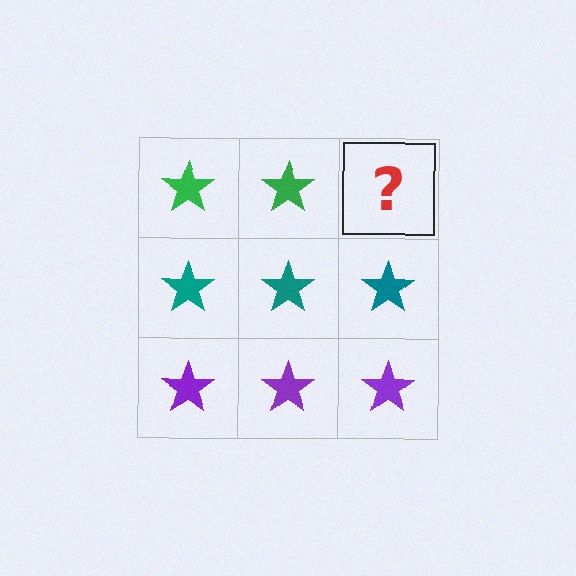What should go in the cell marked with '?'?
The missing cell should contain a green star.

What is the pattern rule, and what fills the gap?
The rule is that each row has a consistent color. The gap should be filled with a green star.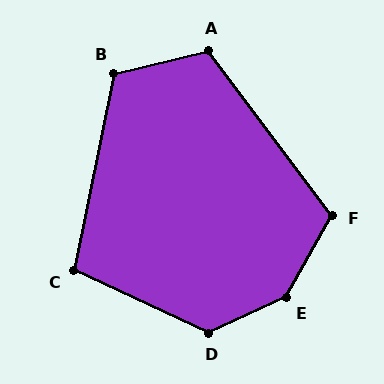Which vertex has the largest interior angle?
E, at approximately 143 degrees.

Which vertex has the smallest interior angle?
C, at approximately 104 degrees.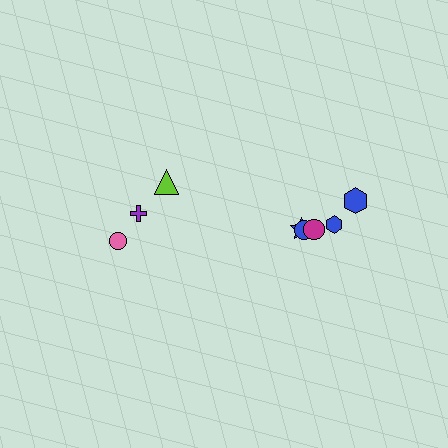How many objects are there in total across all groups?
There are 8 objects.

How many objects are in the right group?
There are 5 objects.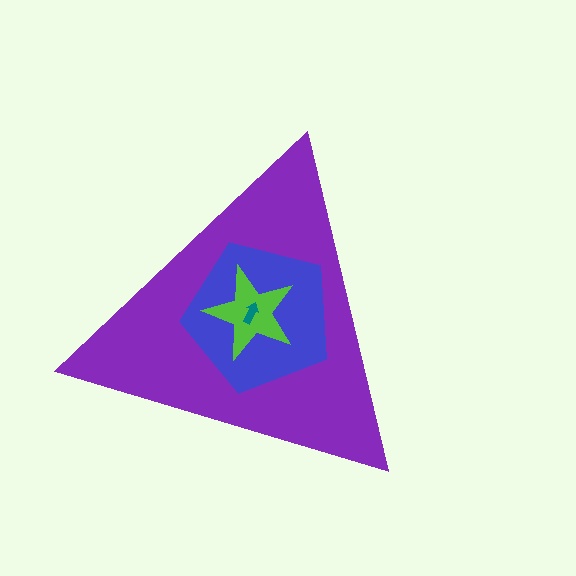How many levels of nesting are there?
4.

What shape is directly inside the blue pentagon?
The lime star.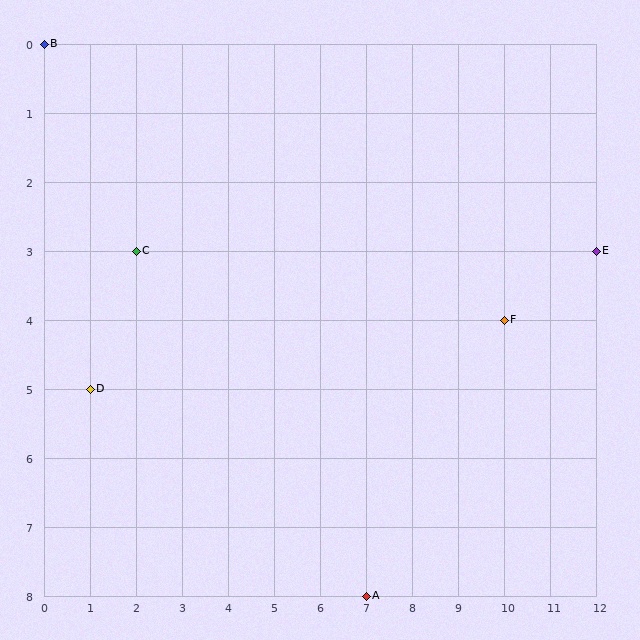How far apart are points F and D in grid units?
Points F and D are 9 columns and 1 row apart (about 9.1 grid units diagonally).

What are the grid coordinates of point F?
Point F is at grid coordinates (10, 4).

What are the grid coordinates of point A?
Point A is at grid coordinates (7, 8).